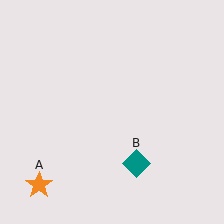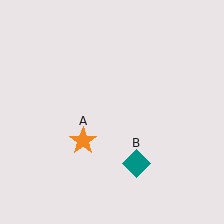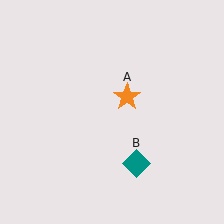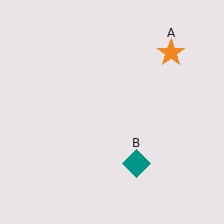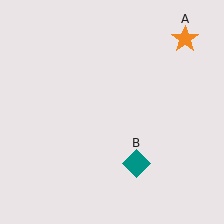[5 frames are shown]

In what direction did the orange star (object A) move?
The orange star (object A) moved up and to the right.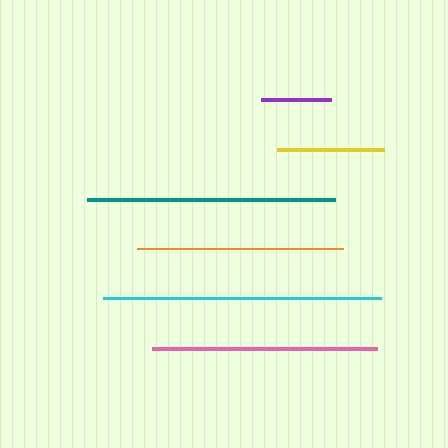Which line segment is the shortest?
The purple line is the shortest at approximately 71 pixels.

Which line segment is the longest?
The cyan line is the longest at approximately 278 pixels.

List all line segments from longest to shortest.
From longest to shortest: cyan, teal, pink, orange, yellow, purple.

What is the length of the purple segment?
The purple segment is approximately 71 pixels long.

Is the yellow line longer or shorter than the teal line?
The teal line is longer than the yellow line.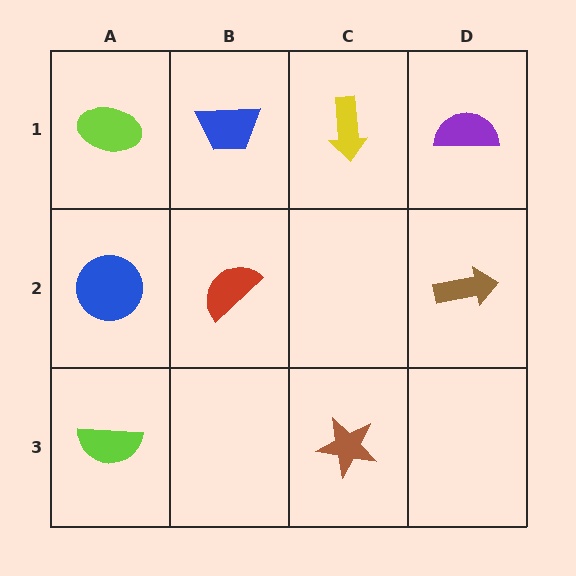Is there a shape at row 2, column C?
No, that cell is empty.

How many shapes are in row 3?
2 shapes.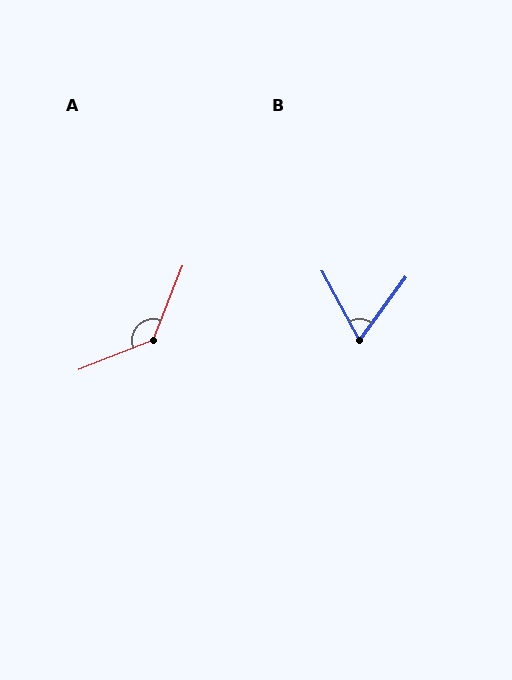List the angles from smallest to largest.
B (65°), A (133°).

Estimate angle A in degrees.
Approximately 133 degrees.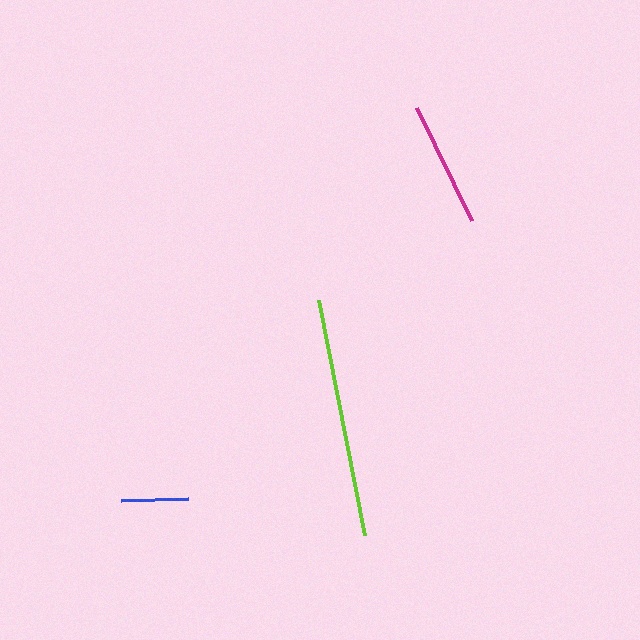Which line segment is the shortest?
The blue line is the shortest at approximately 67 pixels.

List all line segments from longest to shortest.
From longest to shortest: lime, magenta, blue.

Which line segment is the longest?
The lime line is the longest at approximately 239 pixels.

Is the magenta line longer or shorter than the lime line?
The lime line is longer than the magenta line.